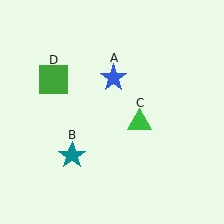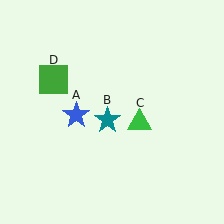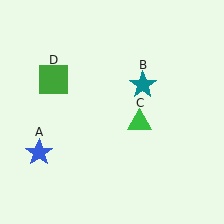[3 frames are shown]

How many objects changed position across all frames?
2 objects changed position: blue star (object A), teal star (object B).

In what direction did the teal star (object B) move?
The teal star (object B) moved up and to the right.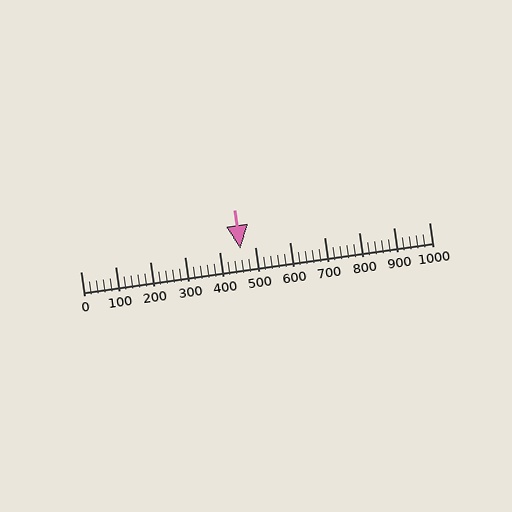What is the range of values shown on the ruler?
The ruler shows values from 0 to 1000.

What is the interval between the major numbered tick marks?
The major tick marks are spaced 100 units apart.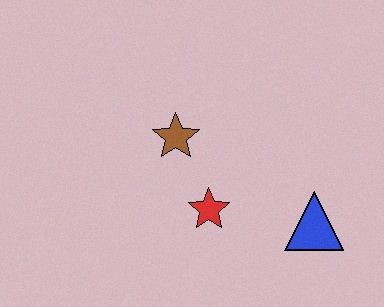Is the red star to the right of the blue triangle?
No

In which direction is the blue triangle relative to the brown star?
The blue triangle is to the right of the brown star.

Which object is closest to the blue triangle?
The red star is closest to the blue triangle.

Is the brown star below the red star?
No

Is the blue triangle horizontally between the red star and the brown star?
No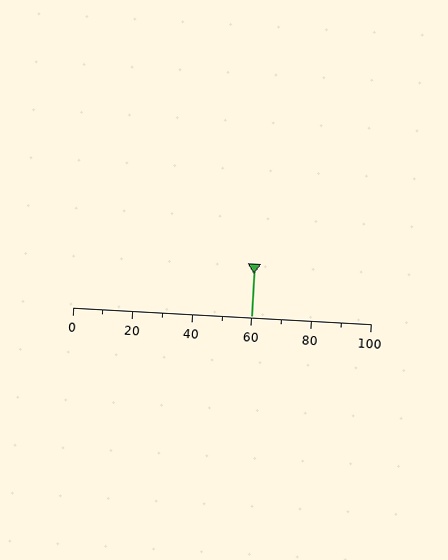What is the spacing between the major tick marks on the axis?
The major ticks are spaced 20 apart.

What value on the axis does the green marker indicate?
The marker indicates approximately 60.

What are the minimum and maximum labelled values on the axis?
The axis runs from 0 to 100.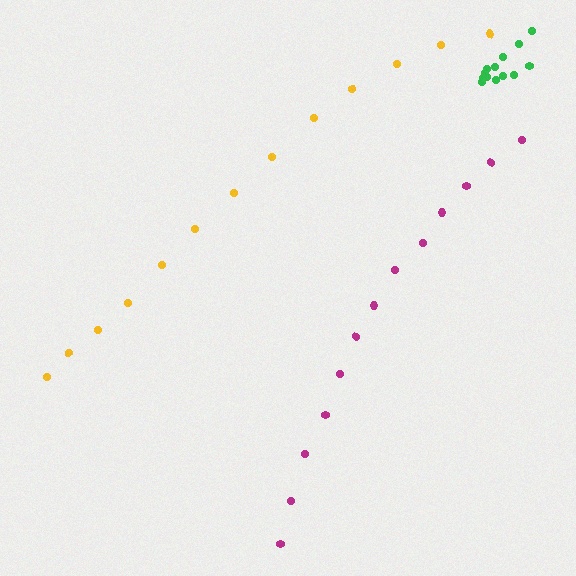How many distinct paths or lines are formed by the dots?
There are 3 distinct paths.